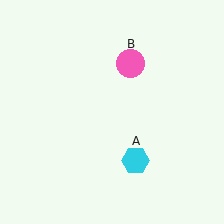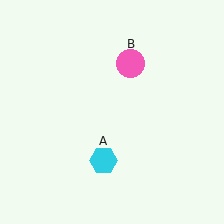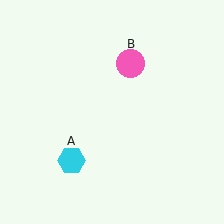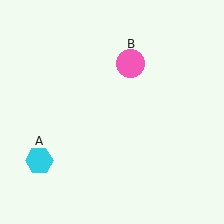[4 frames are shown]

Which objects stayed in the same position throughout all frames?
Pink circle (object B) remained stationary.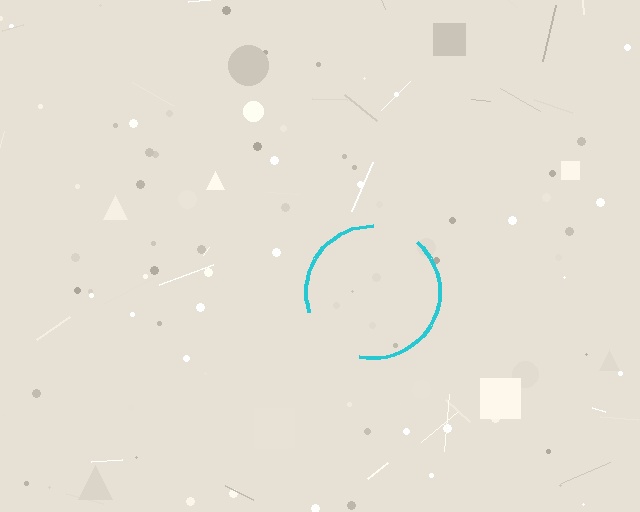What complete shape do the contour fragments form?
The contour fragments form a circle.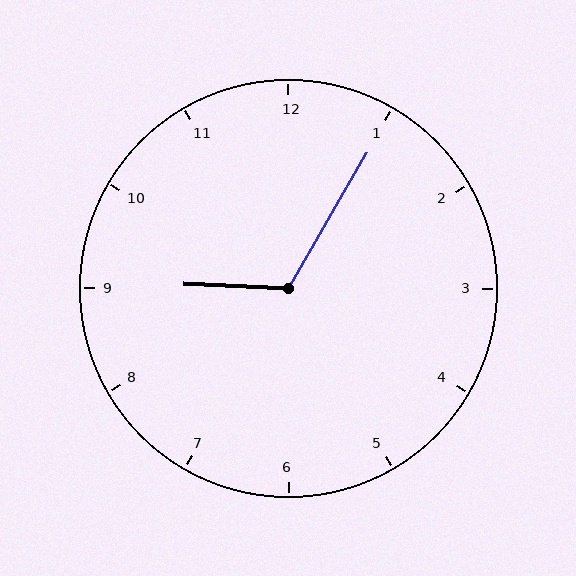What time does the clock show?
9:05.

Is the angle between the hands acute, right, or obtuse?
It is obtuse.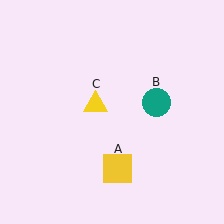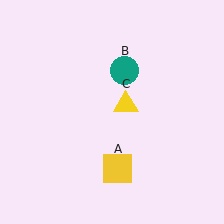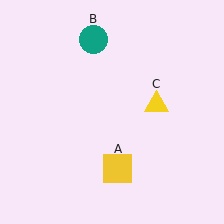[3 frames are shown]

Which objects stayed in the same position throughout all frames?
Yellow square (object A) remained stationary.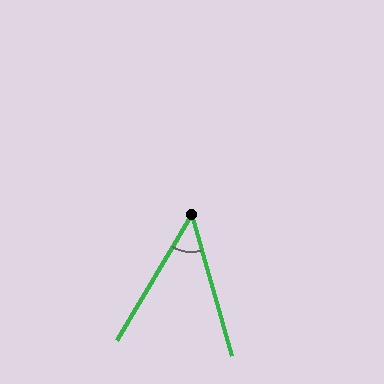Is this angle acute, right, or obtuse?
It is acute.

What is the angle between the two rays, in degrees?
Approximately 47 degrees.